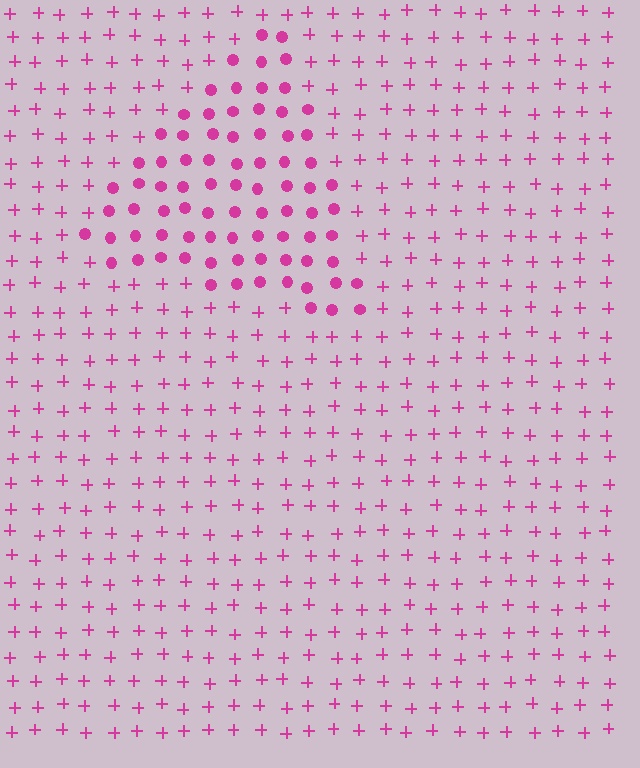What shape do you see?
I see a triangle.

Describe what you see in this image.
The image is filled with small magenta elements arranged in a uniform grid. A triangle-shaped region contains circles, while the surrounding area contains plus signs. The boundary is defined purely by the change in element shape.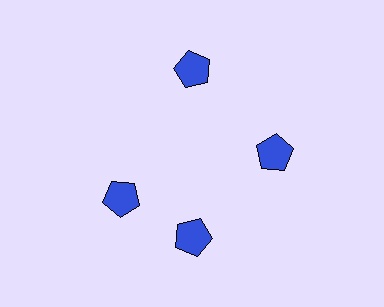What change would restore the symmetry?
The symmetry would be restored by rotating it back into even spacing with its neighbors so that all 4 pentagons sit at equal angles and equal distance from the center.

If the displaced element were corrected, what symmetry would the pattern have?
It would have 4-fold rotational symmetry — the pattern would map onto itself every 90 degrees.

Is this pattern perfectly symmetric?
No. The 4 blue pentagons are arranged in a ring, but one element near the 9 o'clock position is rotated out of alignment along the ring, breaking the 4-fold rotational symmetry.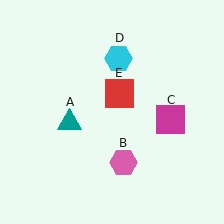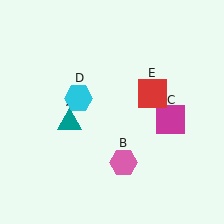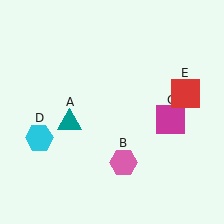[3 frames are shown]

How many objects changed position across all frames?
2 objects changed position: cyan hexagon (object D), red square (object E).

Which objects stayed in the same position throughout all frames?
Teal triangle (object A) and pink hexagon (object B) and magenta square (object C) remained stationary.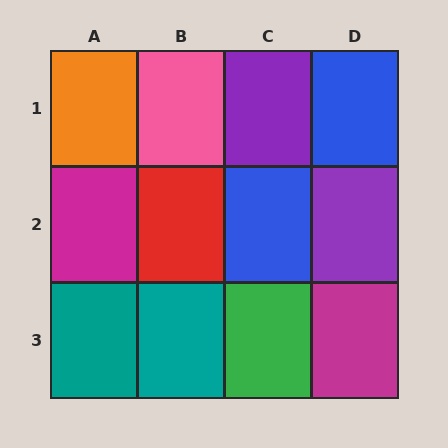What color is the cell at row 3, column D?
Magenta.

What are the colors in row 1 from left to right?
Orange, pink, purple, blue.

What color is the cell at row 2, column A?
Magenta.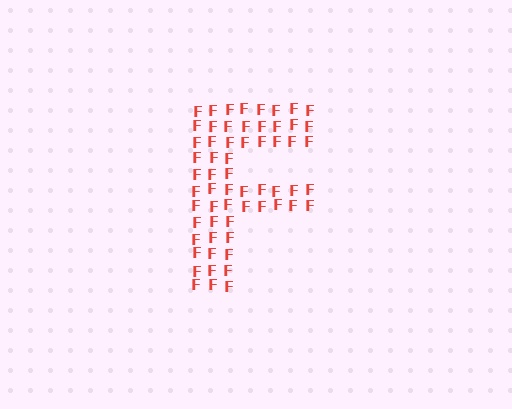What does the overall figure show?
The overall figure shows the letter F.